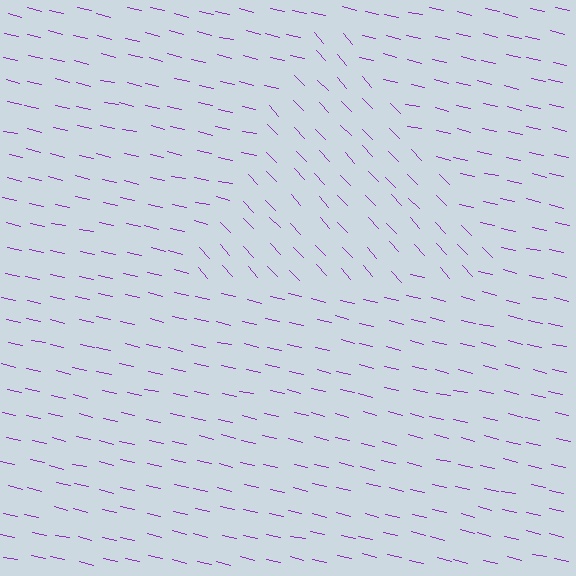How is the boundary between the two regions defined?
The boundary is defined purely by a change in line orientation (approximately 34 degrees difference). All lines are the same color and thickness.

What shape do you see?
I see a triangle.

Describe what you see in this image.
The image is filled with small purple line segments. A triangle region in the image has lines oriented differently from the surrounding lines, creating a visible texture boundary.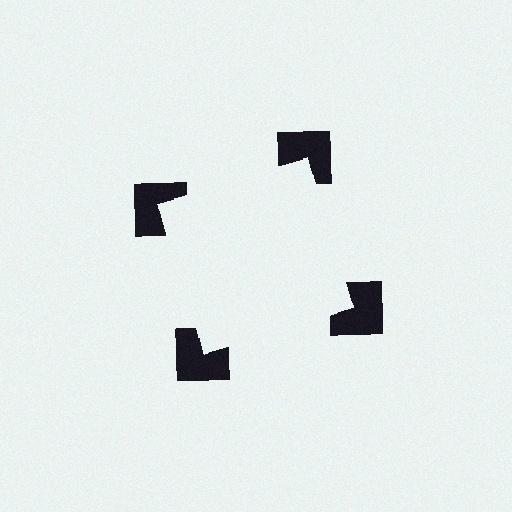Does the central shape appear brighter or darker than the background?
It typically appears slightly brighter than the background, even though no actual brightness change is drawn.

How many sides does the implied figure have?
4 sides.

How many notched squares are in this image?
There are 4 — one at each vertex of the illusory square.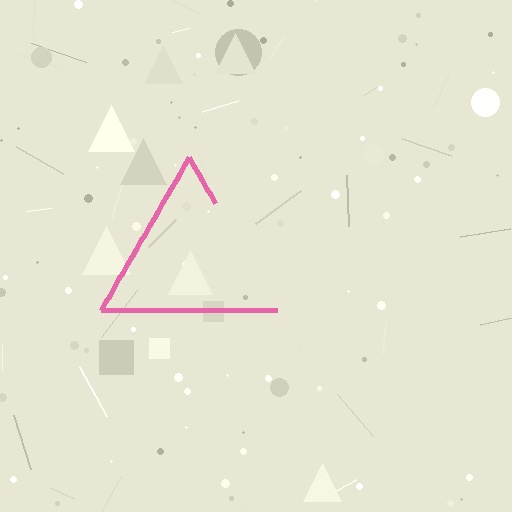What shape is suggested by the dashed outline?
The dashed outline suggests a triangle.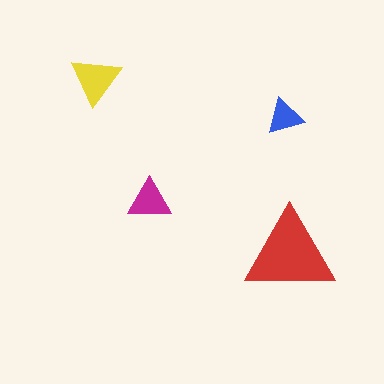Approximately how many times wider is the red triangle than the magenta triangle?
About 2 times wider.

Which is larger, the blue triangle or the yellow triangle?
The yellow one.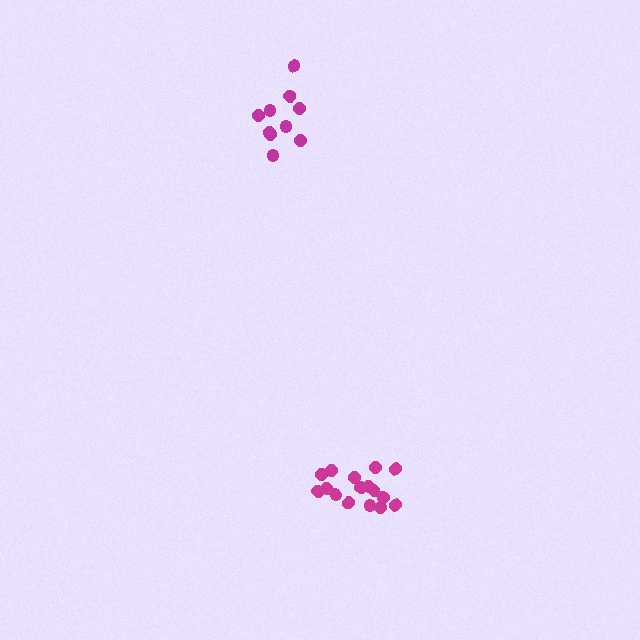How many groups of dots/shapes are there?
There are 2 groups.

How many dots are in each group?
Group 1: 16 dots, Group 2: 10 dots (26 total).